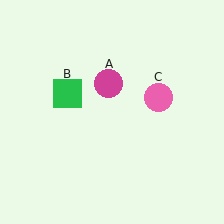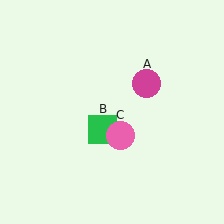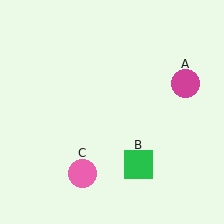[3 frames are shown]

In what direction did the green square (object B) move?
The green square (object B) moved down and to the right.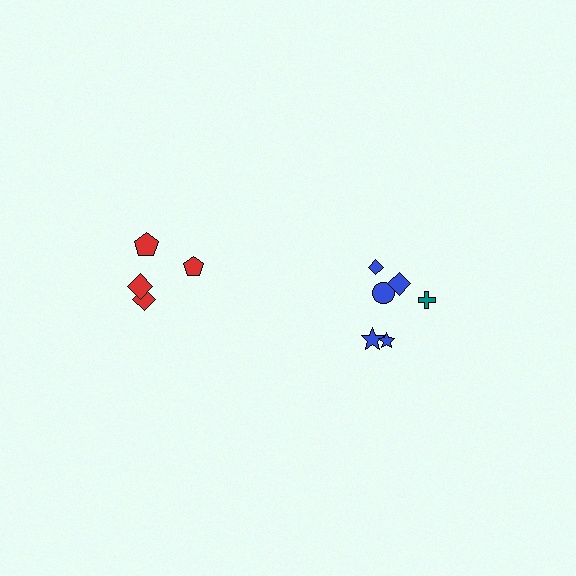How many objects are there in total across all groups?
There are 10 objects.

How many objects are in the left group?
There are 4 objects.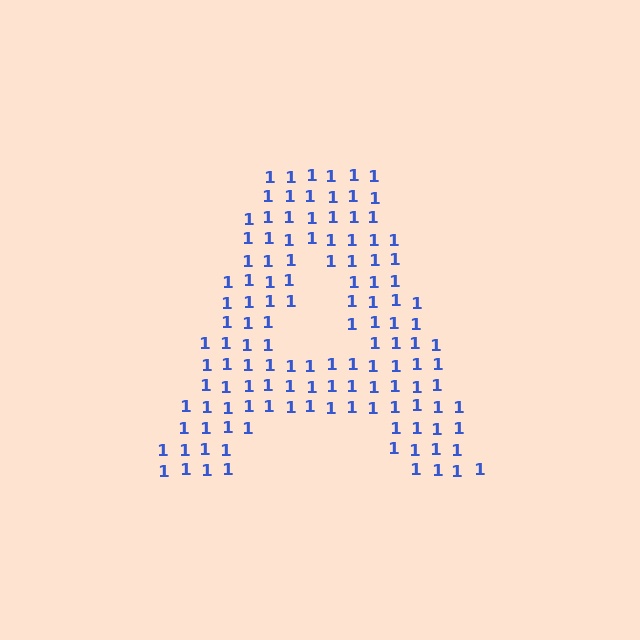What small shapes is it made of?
It is made of small digit 1's.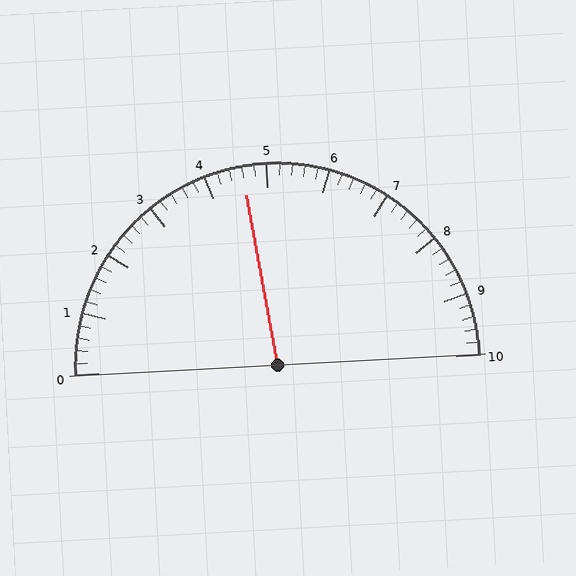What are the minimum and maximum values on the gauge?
The gauge ranges from 0 to 10.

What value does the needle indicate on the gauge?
The needle indicates approximately 4.6.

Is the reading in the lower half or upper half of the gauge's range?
The reading is in the lower half of the range (0 to 10).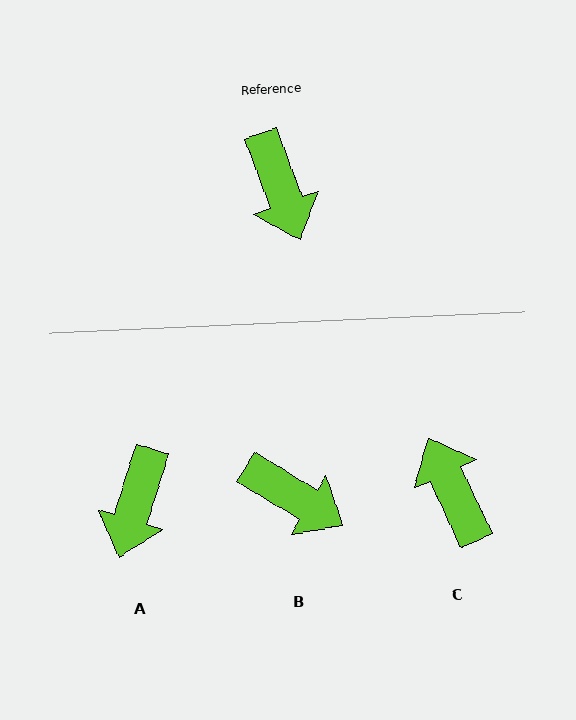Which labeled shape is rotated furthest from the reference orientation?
C, about 176 degrees away.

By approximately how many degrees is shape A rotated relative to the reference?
Approximately 37 degrees clockwise.